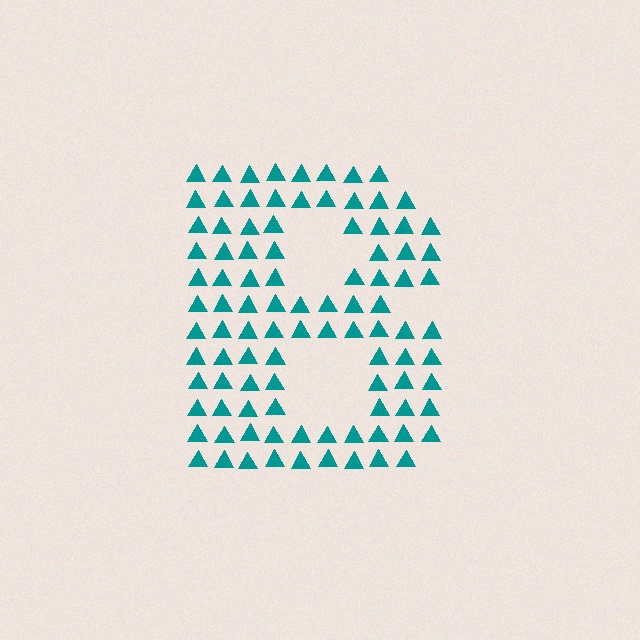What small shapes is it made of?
It is made of small triangles.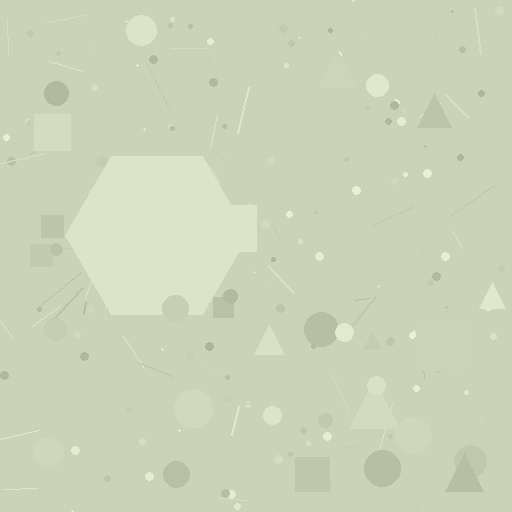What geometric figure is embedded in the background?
A hexagon is embedded in the background.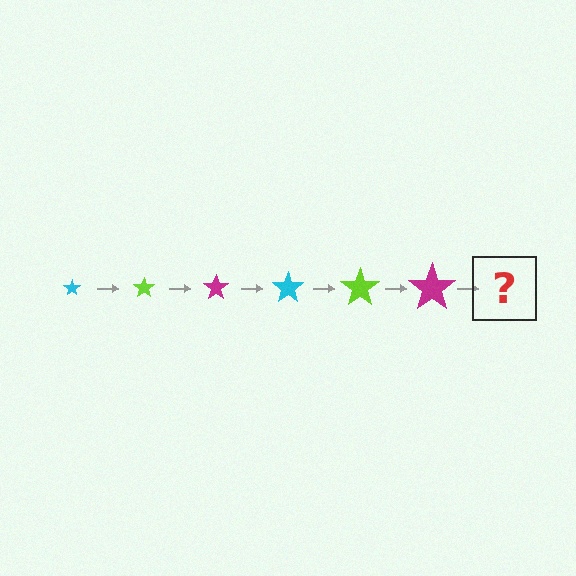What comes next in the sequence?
The next element should be a cyan star, larger than the previous one.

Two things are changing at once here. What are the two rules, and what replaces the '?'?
The two rules are that the star grows larger each step and the color cycles through cyan, lime, and magenta. The '?' should be a cyan star, larger than the previous one.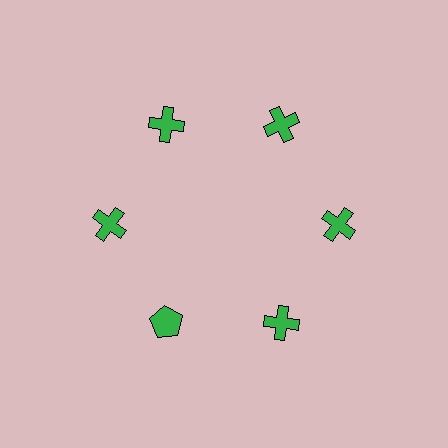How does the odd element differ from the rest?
It has a different shape: pentagon instead of cross.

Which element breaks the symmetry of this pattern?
The green pentagon at roughly the 7 o'clock position breaks the symmetry. All other shapes are green crosses.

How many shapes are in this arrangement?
There are 6 shapes arranged in a ring pattern.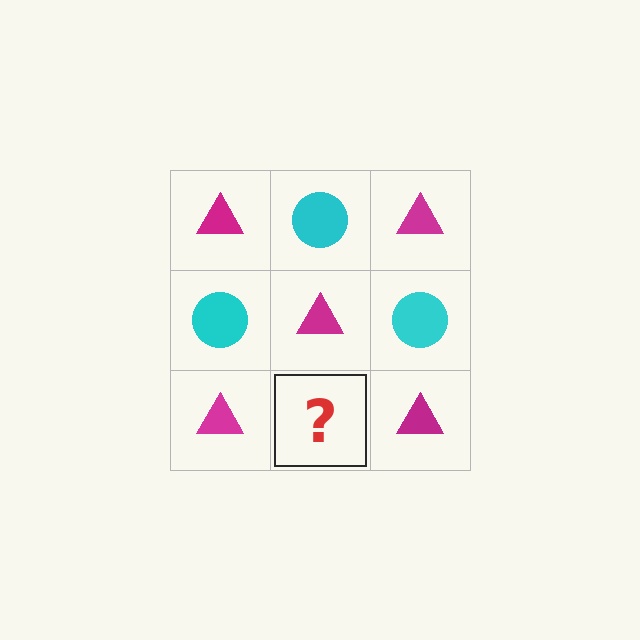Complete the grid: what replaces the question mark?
The question mark should be replaced with a cyan circle.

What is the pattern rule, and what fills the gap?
The rule is that it alternates magenta triangle and cyan circle in a checkerboard pattern. The gap should be filled with a cyan circle.